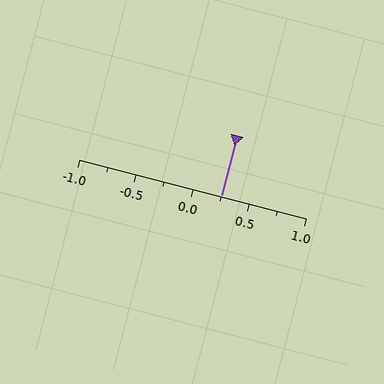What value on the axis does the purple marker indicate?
The marker indicates approximately 0.25.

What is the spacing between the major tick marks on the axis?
The major ticks are spaced 0.5 apart.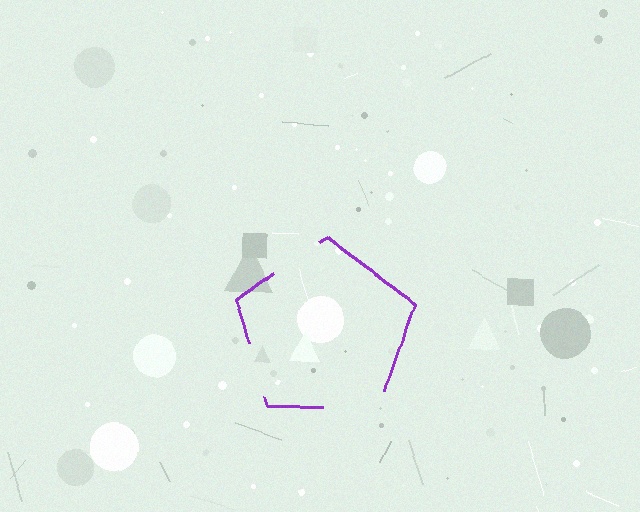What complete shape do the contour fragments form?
The contour fragments form a pentagon.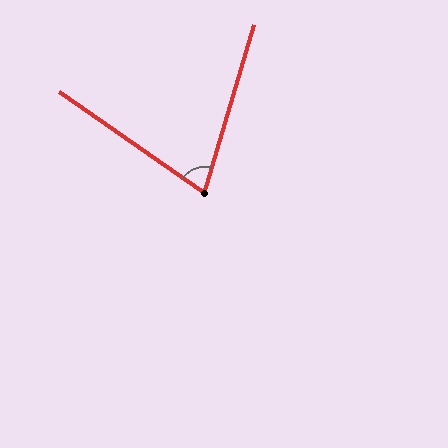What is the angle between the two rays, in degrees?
Approximately 72 degrees.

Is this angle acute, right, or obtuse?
It is acute.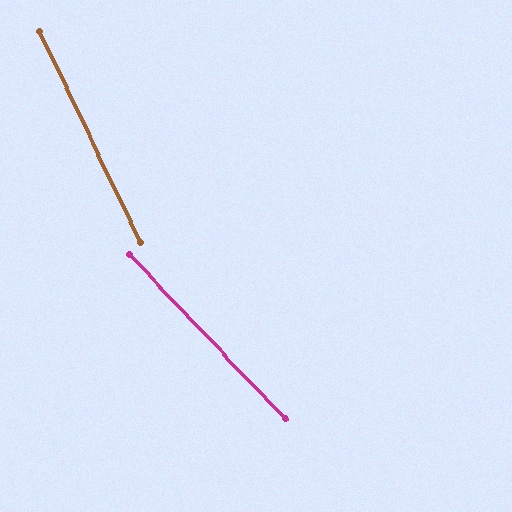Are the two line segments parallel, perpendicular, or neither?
Neither parallel nor perpendicular — they differ by about 18°.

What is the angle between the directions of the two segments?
Approximately 18 degrees.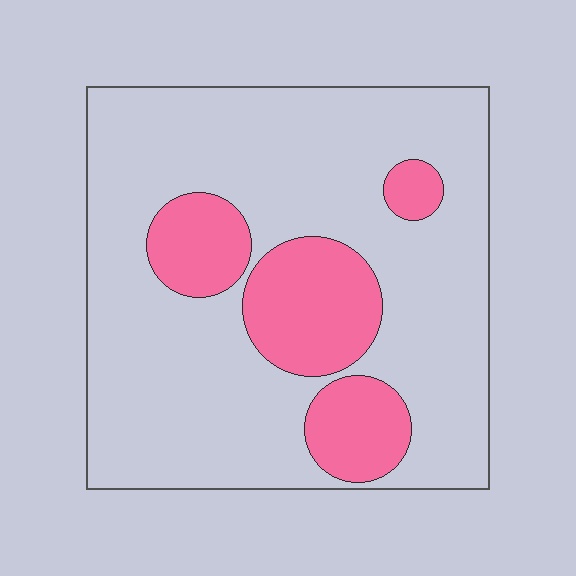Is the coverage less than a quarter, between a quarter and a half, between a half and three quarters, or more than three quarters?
Less than a quarter.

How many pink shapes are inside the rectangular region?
4.